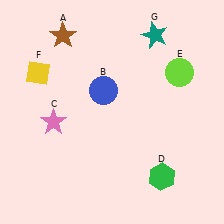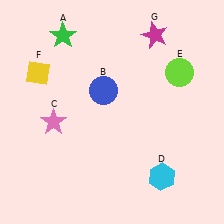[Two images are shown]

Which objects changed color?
A changed from brown to green. D changed from green to cyan. G changed from teal to magenta.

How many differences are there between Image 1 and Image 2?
There are 3 differences between the two images.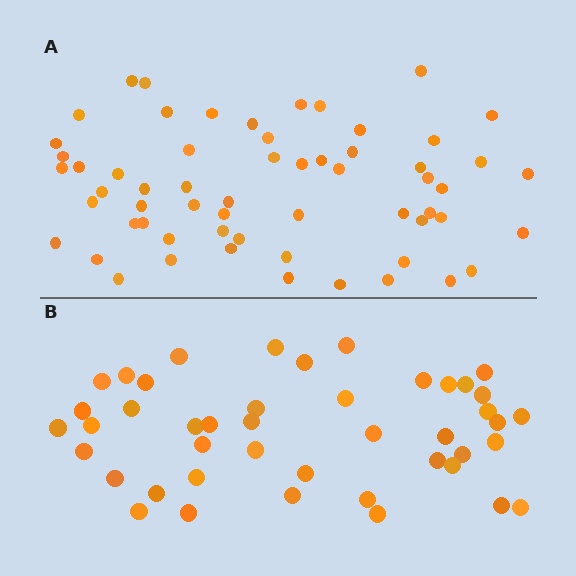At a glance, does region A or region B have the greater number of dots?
Region A (the top region) has more dots.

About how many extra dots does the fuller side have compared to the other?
Region A has approximately 15 more dots than region B.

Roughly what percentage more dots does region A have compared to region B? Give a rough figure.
About 35% more.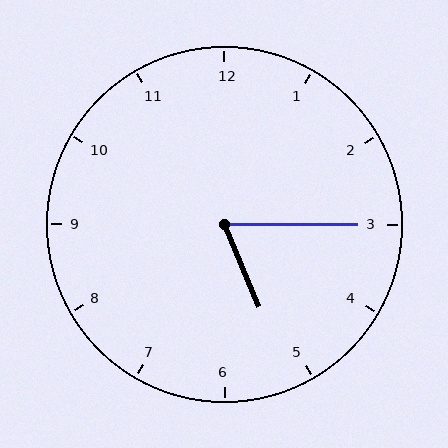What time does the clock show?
5:15.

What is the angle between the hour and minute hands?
Approximately 68 degrees.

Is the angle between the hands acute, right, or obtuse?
It is acute.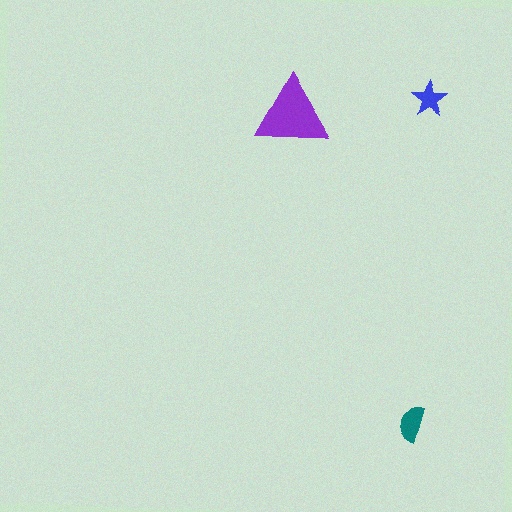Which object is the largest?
The purple triangle.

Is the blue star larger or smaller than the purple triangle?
Smaller.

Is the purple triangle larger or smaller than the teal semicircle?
Larger.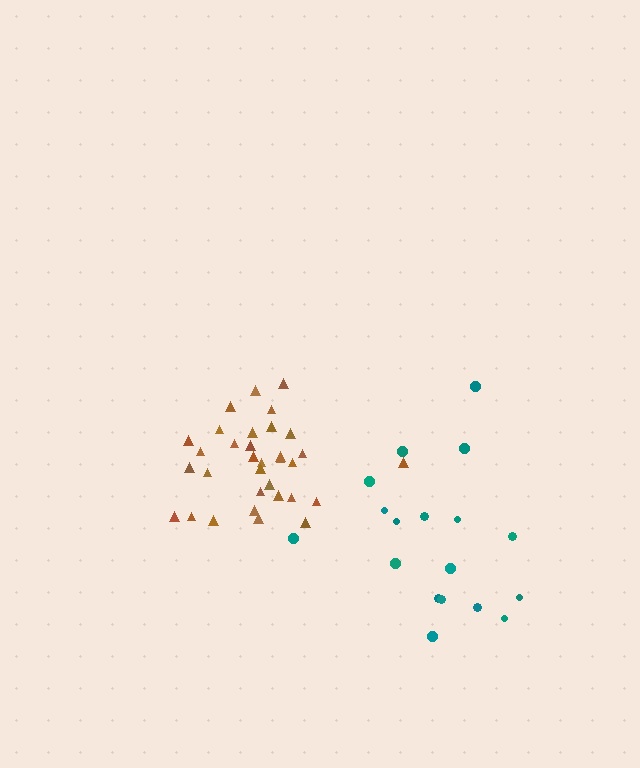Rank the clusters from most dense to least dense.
brown, teal.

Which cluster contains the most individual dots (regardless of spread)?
Brown (33).